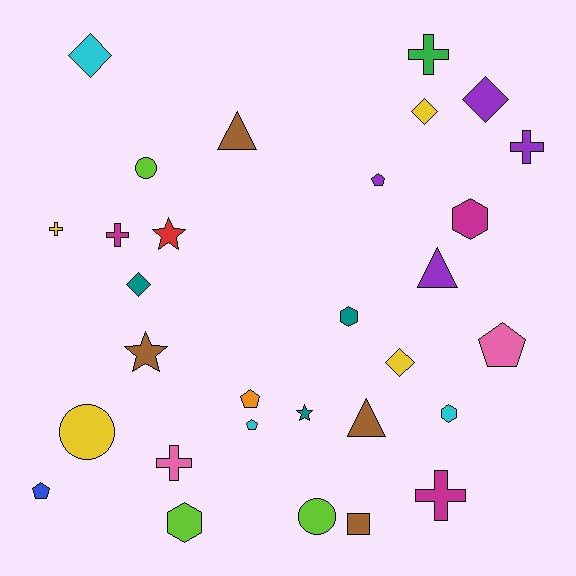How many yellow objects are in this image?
There are 4 yellow objects.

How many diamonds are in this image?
There are 5 diamonds.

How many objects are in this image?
There are 30 objects.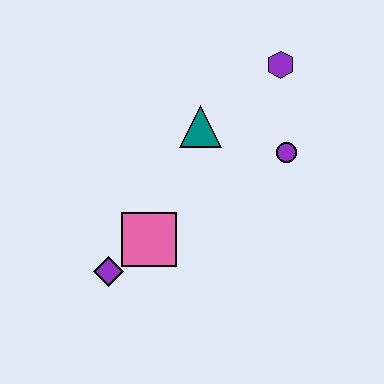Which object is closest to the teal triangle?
The purple circle is closest to the teal triangle.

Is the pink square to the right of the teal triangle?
No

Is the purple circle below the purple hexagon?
Yes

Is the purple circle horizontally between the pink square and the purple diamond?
No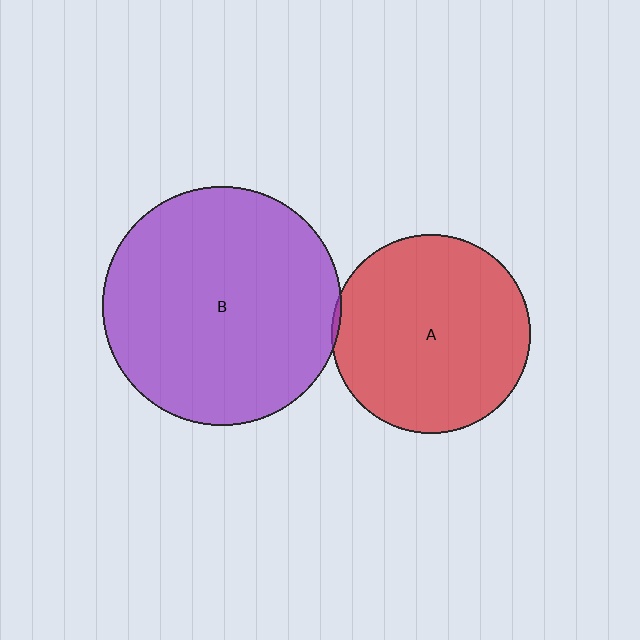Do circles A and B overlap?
Yes.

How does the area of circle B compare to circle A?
Approximately 1.4 times.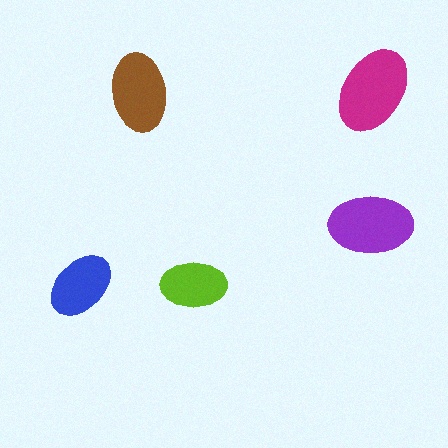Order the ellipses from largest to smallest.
the magenta one, the purple one, the brown one, the blue one, the lime one.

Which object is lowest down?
The blue ellipse is bottommost.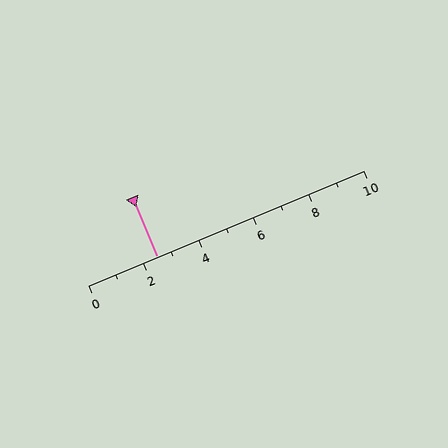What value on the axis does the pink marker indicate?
The marker indicates approximately 2.5.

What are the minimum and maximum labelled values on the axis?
The axis runs from 0 to 10.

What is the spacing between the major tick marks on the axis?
The major ticks are spaced 2 apart.